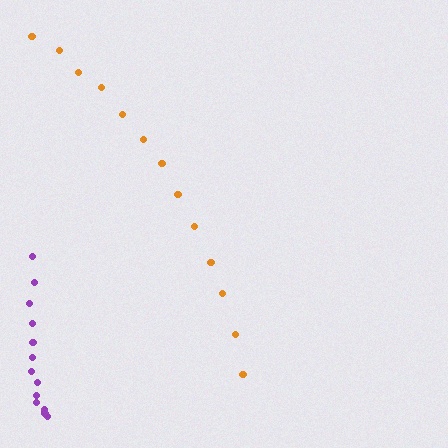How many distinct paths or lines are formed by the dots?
There are 2 distinct paths.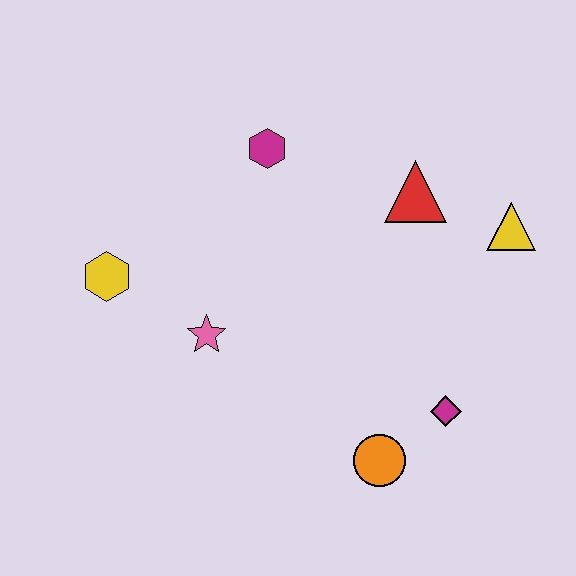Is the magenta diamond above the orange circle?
Yes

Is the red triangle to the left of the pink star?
No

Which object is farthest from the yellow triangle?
The yellow hexagon is farthest from the yellow triangle.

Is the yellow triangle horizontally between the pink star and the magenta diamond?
No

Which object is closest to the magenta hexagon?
The red triangle is closest to the magenta hexagon.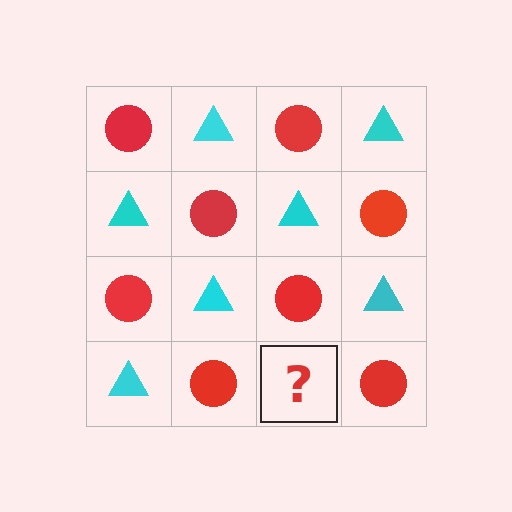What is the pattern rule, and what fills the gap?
The rule is that it alternates red circle and cyan triangle in a checkerboard pattern. The gap should be filled with a cyan triangle.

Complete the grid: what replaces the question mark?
The question mark should be replaced with a cyan triangle.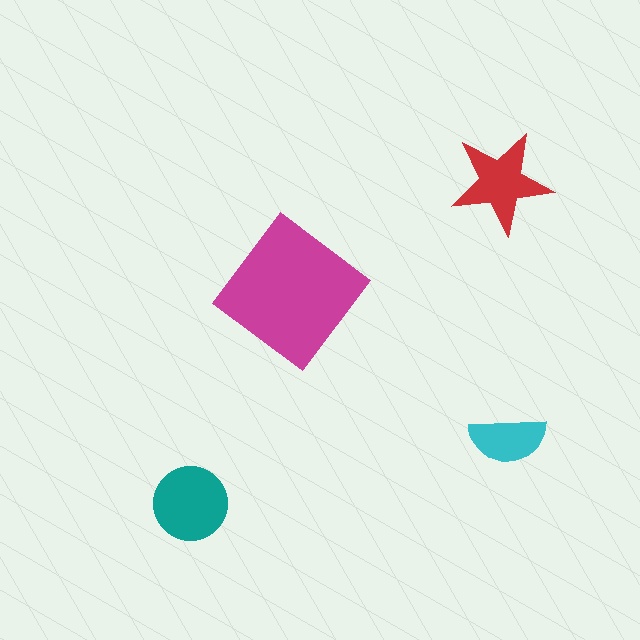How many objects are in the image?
There are 4 objects in the image.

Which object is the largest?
The magenta diamond.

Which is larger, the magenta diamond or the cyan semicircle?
The magenta diamond.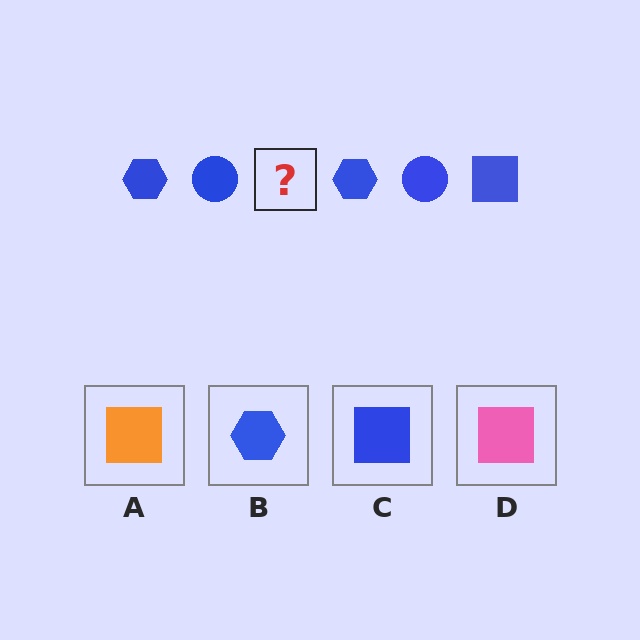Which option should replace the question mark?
Option C.